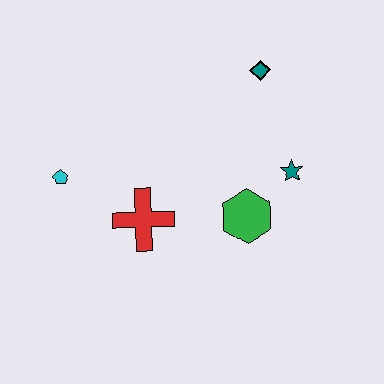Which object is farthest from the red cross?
The teal diamond is farthest from the red cross.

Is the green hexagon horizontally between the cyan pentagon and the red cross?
No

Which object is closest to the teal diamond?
The teal star is closest to the teal diamond.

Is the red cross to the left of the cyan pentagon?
No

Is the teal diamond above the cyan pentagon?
Yes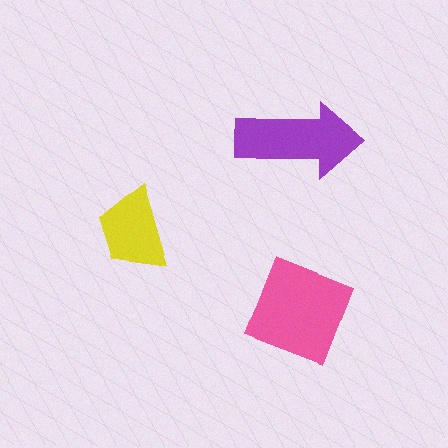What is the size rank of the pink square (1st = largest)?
1st.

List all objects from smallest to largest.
The yellow trapezoid, the purple arrow, the pink square.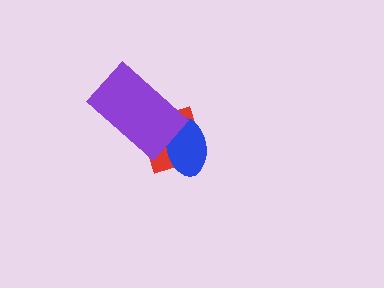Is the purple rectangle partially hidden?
No, no other shape covers it.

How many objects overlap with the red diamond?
2 objects overlap with the red diamond.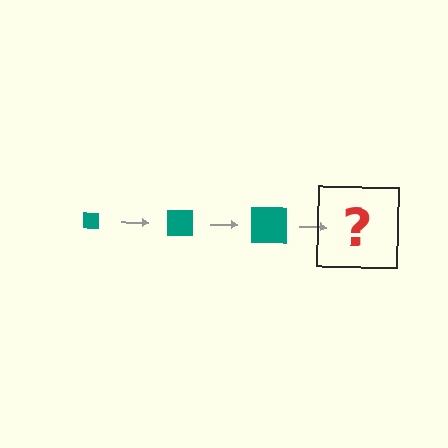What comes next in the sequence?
The next element should be a teal square, larger than the previous one.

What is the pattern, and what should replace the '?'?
The pattern is that the square gets progressively larger each step. The '?' should be a teal square, larger than the previous one.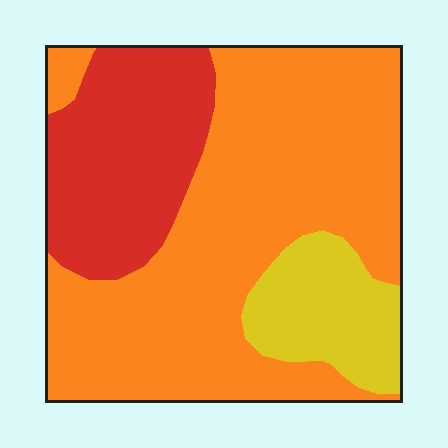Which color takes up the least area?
Yellow, at roughly 15%.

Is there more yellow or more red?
Red.